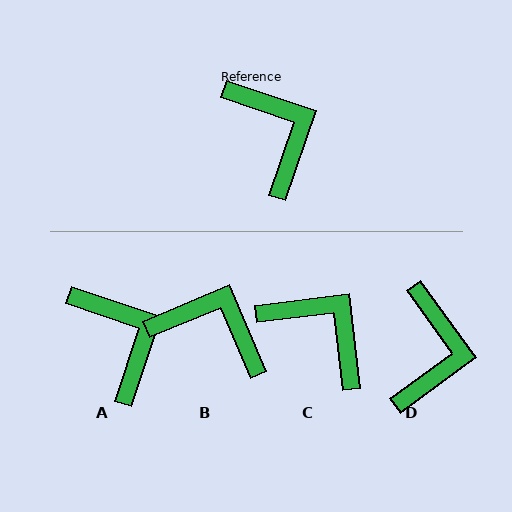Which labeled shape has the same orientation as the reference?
A.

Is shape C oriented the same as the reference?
No, it is off by about 25 degrees.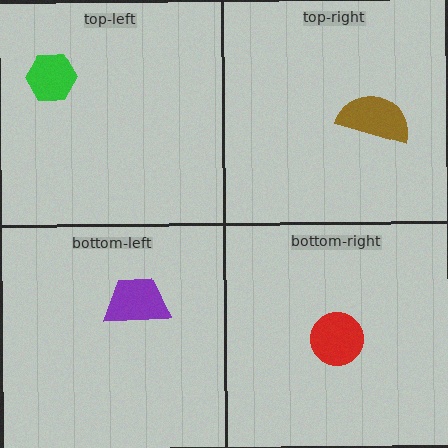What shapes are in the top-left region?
The green hexagon.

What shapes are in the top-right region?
The brown semicircle.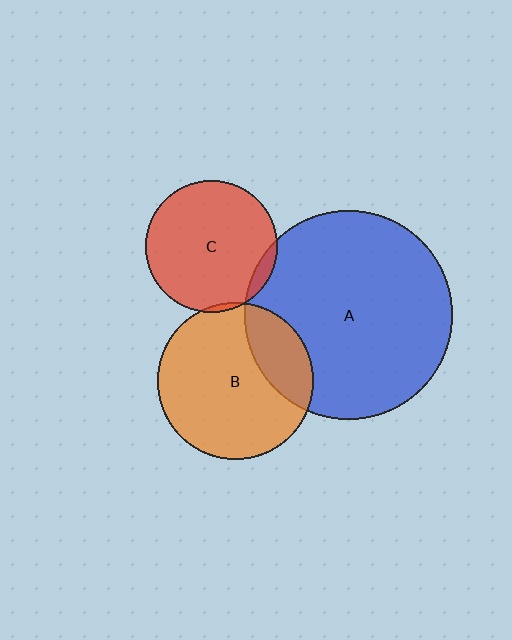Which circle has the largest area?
Circle A (blue).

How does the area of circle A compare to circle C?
Approximately 2.5 times.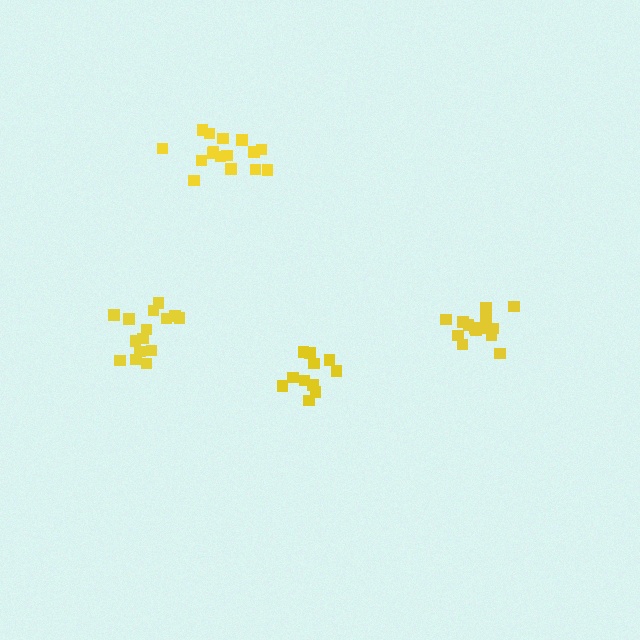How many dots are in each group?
Group 1: 15 dots, Group 2: 11 dots, Group 3: 16 dots, Group 4: 14 dots (56 total).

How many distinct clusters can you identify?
There are 4 distinct clusters.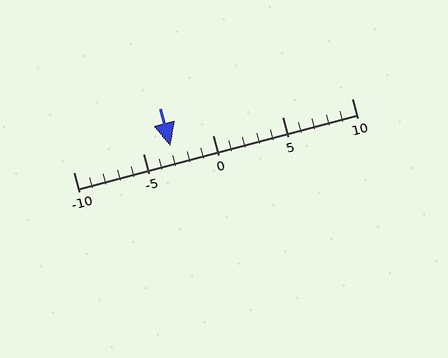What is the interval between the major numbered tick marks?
The major tick marks are spaced 5 units apart.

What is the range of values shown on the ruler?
The ruler shows values from -10 to 10.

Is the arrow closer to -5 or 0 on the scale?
The arrow is closer to -5.